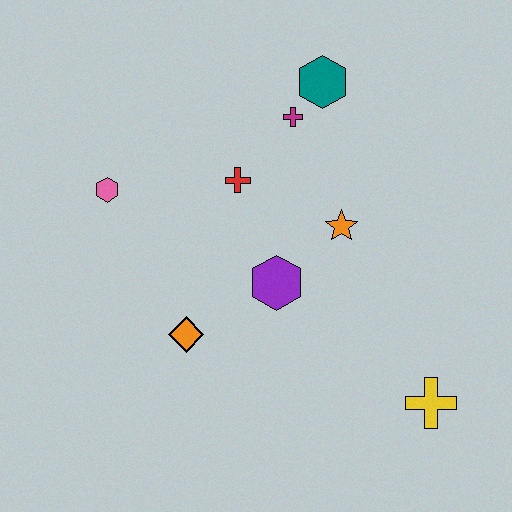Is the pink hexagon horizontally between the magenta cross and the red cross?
No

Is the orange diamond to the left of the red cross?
Yes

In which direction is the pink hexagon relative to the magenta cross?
The pink hexagon is to the left of the magenta cross.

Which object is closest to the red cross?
The magenta cross is closest to the red cross.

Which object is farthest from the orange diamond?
The teal hexagon is farthest from the orange diamond.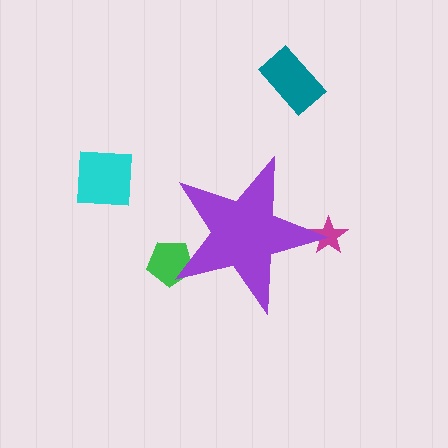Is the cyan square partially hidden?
No, the cyan square is fully visible.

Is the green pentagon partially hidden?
Yes, the green pentagon is partially hidden behind the purple star.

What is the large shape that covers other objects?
A purple star.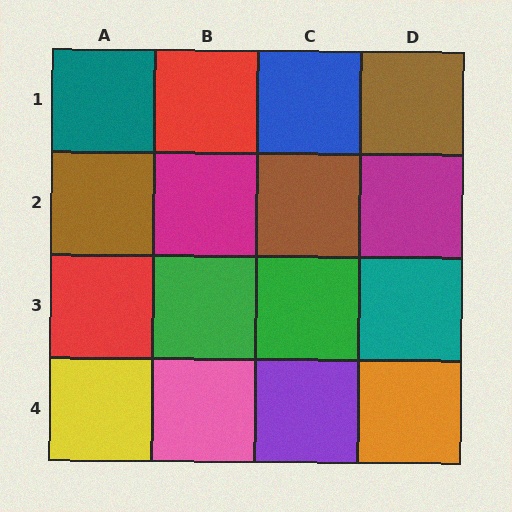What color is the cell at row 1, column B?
Red.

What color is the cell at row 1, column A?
Teal.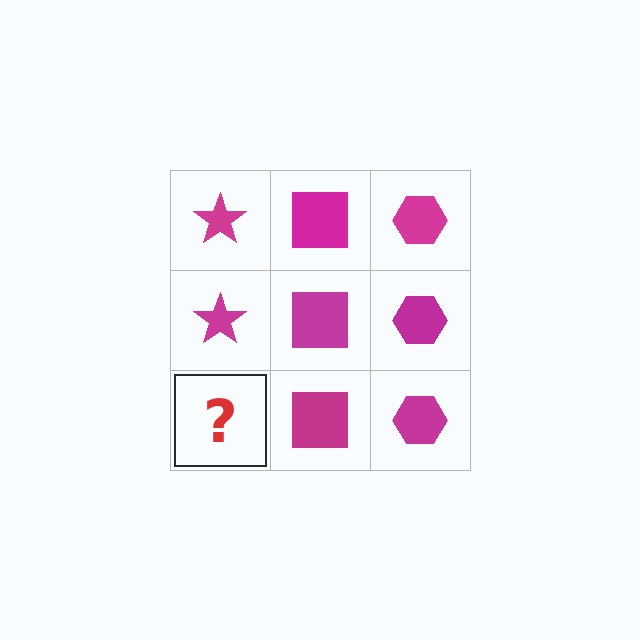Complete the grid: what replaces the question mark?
The question mark should be replaced with a magenta star.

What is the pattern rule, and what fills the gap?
The rule is that each column has a consistent shape. The gap should be filled with a magenta star.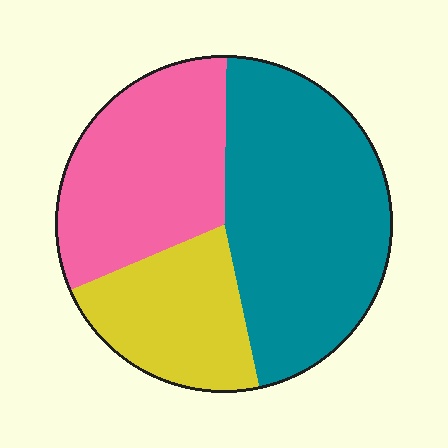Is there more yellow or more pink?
Pink.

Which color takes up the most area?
Teal, at roughly 45%.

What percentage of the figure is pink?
Pink covers roughly 30% of the figure.